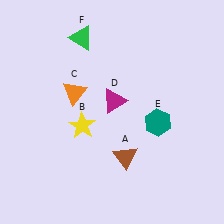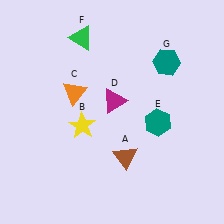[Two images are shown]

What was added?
A teal hexagon (G) was added in Image 2.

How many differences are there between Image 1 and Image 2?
There is 1 difference between the two images.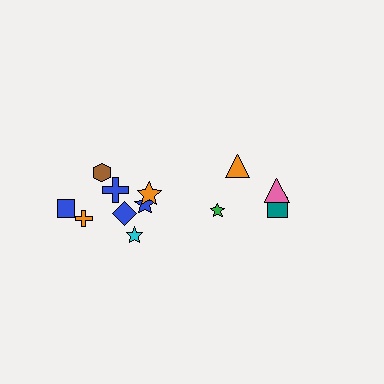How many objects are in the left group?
There are 8 objects.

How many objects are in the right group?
There are 4 objects.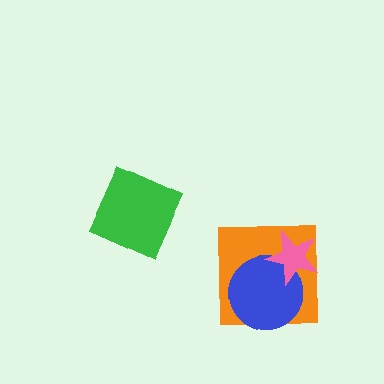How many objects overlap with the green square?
0 objects overlap with the green square.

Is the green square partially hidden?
No, no other shape covers it.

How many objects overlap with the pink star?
2 objects overlap with the pink star.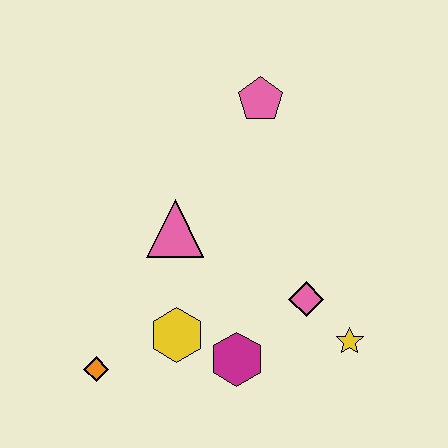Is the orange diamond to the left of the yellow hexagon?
Yes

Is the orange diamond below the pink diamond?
Yes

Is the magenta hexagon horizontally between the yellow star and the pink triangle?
Yes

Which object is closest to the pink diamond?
The yellow star is closest to the pink diamond.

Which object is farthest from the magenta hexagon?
The pink pentagon is farthest from the magenta hexagon.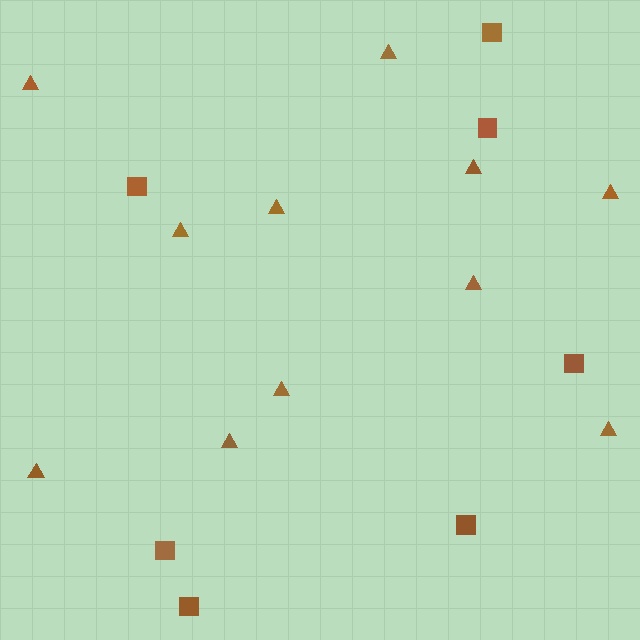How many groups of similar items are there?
There are 2 groups: one group of squares (7) and one group of triangles (11).